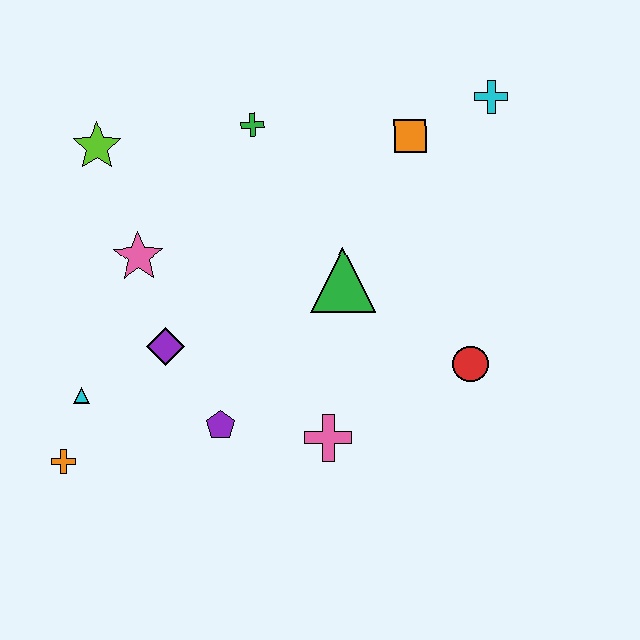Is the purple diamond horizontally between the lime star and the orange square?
Yes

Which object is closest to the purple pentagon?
The purple diamond is closest to the purple pentagon.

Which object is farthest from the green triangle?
The orange cross is farthest from the green triangle.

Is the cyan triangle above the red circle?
No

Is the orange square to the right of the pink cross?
Yes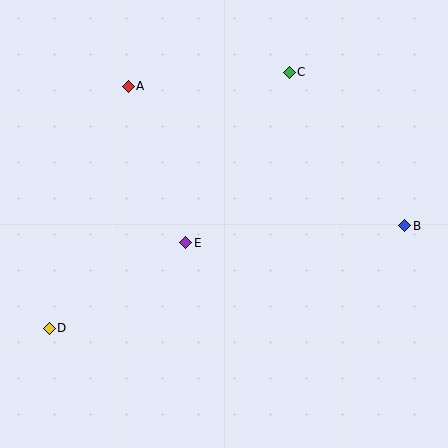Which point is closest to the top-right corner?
Point C is closest to the top-right corner.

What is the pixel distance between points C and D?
The distance between C and D is 351 pixels.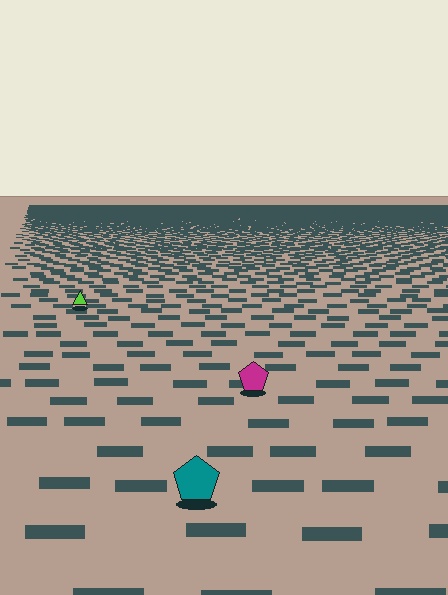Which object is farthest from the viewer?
The lime triangle is farthest from the viewer. It appears smaller and the ground texture around it is denser.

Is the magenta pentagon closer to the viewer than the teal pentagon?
No. The teal pentagon is closer — you can tell from the texture gradient: the ground texture is coarser near it.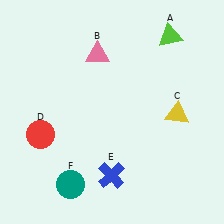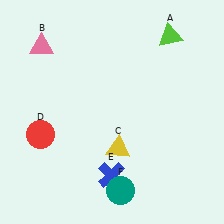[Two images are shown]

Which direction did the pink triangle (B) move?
The pink triangle (B) moved left.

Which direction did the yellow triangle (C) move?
The yellow triangle (C) moved left.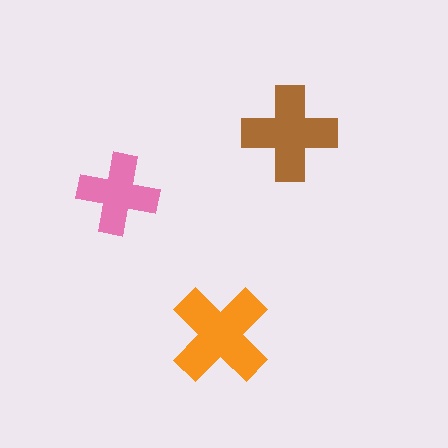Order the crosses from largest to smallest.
the orange one, the brown one, the pink one.